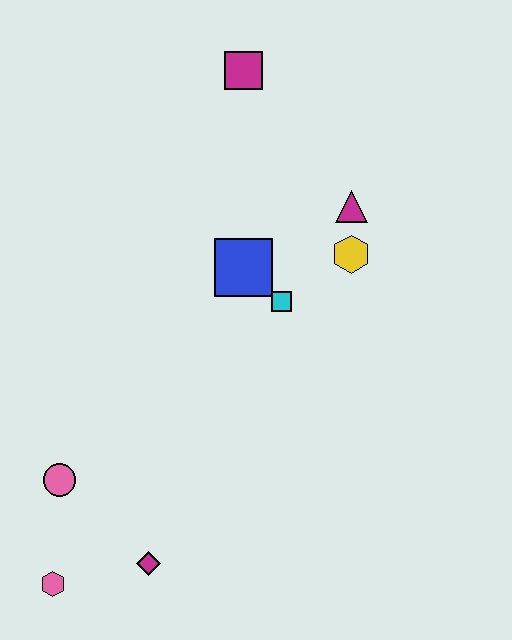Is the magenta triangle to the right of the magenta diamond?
Yes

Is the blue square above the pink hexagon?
Yes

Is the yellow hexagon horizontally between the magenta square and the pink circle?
No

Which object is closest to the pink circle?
The pink hexagon is closest to the pink circle.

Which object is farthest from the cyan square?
The pink hexagon is farthest from the cyan square.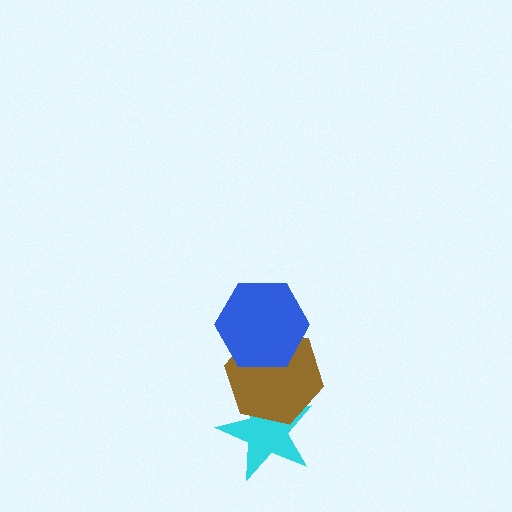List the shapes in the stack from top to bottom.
From top to bottom: the blue hexagon, the brown hexagon, the cyan star.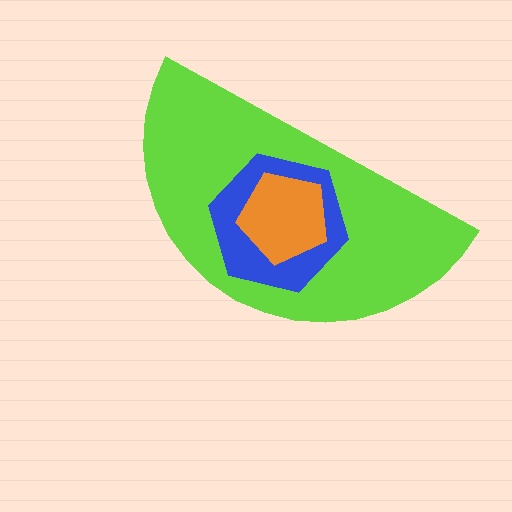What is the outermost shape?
The lime semicircle.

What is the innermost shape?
The orange pentagon.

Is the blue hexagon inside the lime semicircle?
Yes.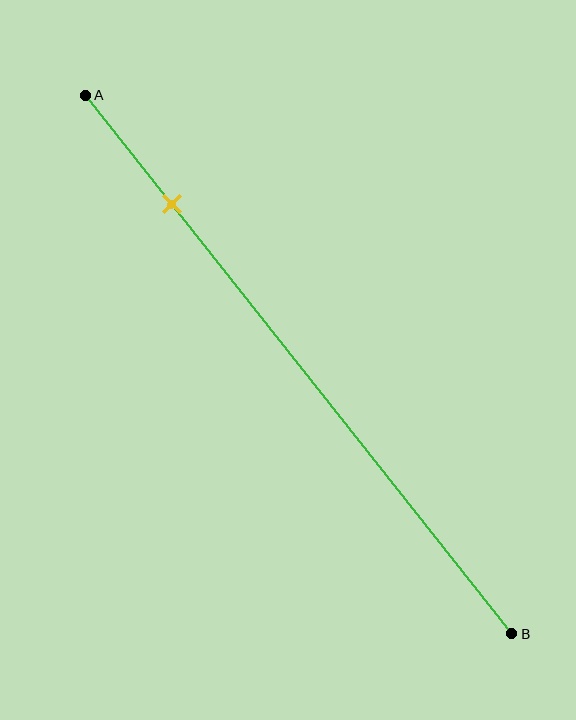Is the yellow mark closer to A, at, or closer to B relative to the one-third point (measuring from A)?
The yellow mark is closer to point A than the one-third point of segment AB.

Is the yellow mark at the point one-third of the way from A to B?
No, the mark is at about 20% from A, not at the 33% one-third point.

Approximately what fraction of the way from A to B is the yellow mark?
The yellow mark is approximately 20% of the way from A to B.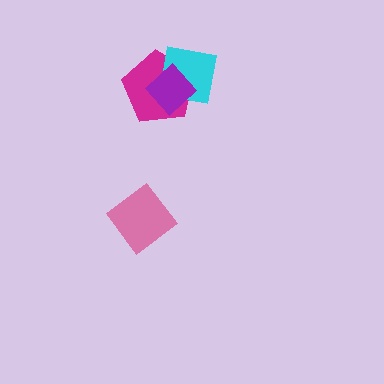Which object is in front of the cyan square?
The purple diamond is in front of the cyan square.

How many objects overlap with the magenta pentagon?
2 objects overlap with the magenta pentagon.